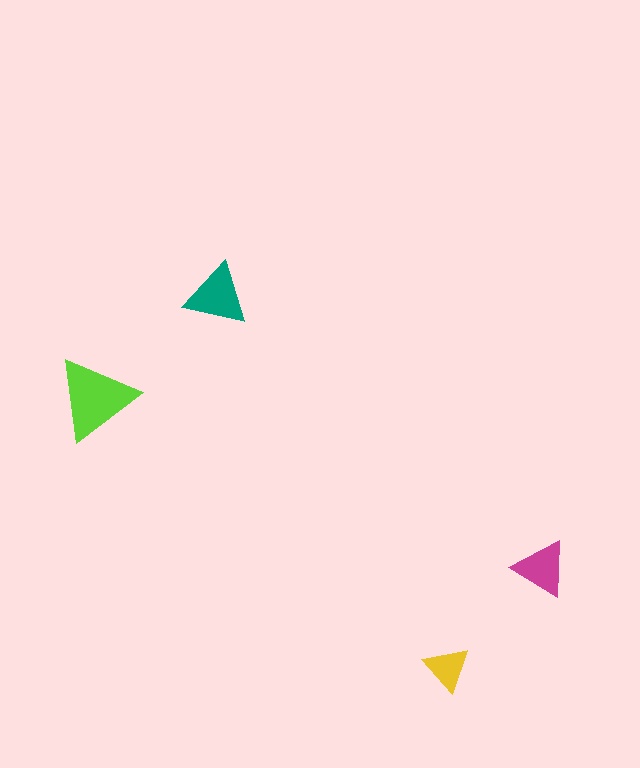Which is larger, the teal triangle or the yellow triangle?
The teal one.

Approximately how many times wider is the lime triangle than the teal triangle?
About 1.5 times wider.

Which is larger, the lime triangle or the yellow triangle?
The lime one.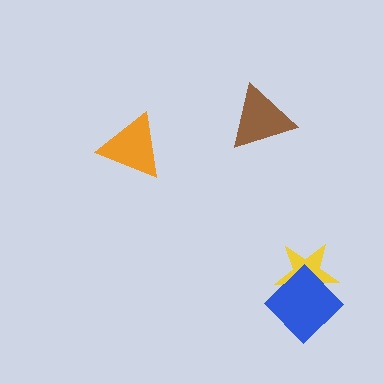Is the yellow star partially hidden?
Yes, it is partially covered by another shape.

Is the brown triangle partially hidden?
No, no other shape covers it.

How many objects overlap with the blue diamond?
1 object overlaps with the blue diamond.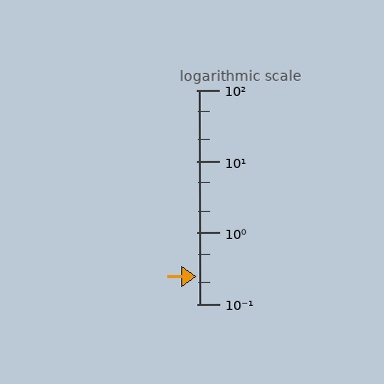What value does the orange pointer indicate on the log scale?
The pointer indicates approximately 0.24.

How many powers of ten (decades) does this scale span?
The scale spans 3 decades, from 0.1 to 100.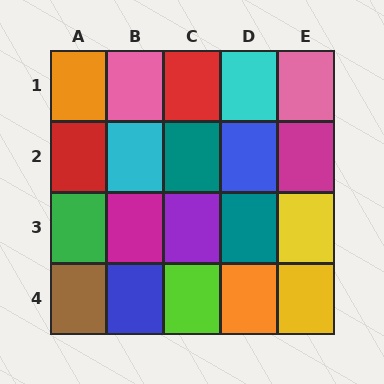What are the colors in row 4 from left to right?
Brown, blue, lime, orange, yellow.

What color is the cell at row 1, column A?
Orange.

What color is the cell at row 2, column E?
Magenta.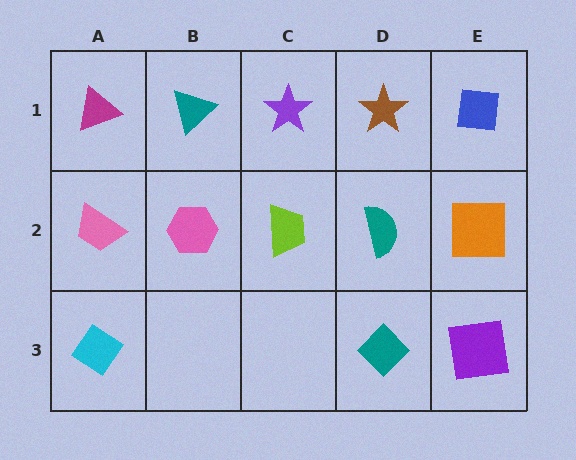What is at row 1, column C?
A purple star.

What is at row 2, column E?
An orange square.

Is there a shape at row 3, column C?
No, that cell is empty.